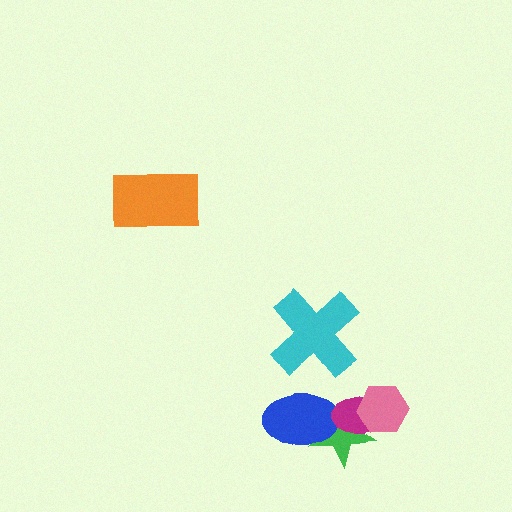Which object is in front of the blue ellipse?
The magenta ellipse is in front of the blue ellipse.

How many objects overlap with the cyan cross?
0 objects overlap with the cyan cross.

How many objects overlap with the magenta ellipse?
3 objects overlap with the magenta ellipse.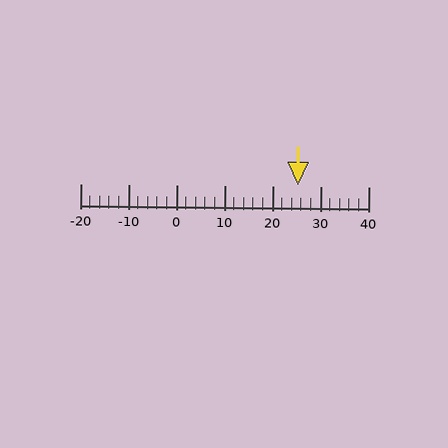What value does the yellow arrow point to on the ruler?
The yellow arrow points to approximately 25.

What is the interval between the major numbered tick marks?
The major tick marks are spaced 10 units apart.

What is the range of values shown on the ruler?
The ruler shows values from -20 to 40.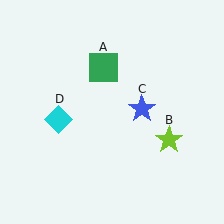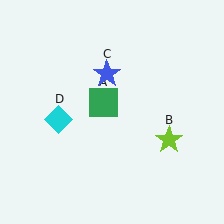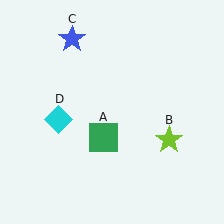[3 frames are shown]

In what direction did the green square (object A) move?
The green square (object A) moved down.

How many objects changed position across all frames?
2 objects changed position: green square (object A), blue star (object C).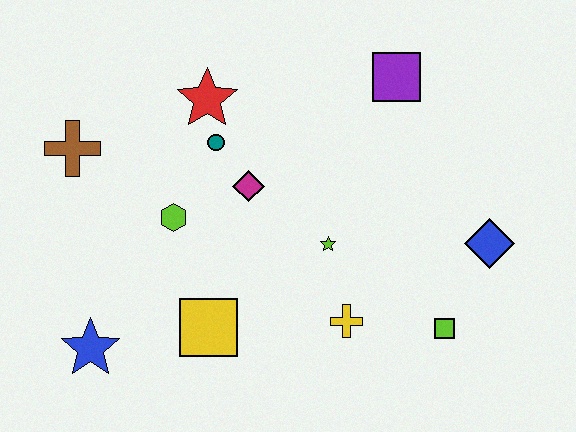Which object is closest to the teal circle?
The red star is closest to the teal circle.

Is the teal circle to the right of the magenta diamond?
No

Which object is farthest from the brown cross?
The blue diamond is farthest from the brown cross.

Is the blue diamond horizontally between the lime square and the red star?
No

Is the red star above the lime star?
Yes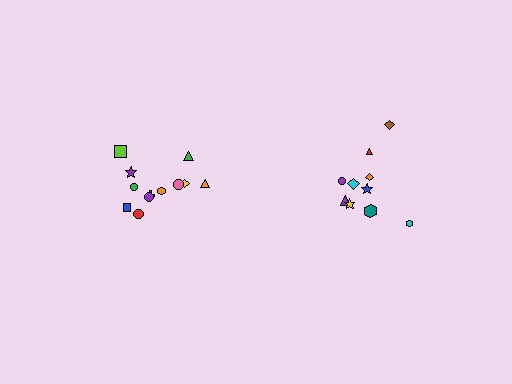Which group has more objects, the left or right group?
The left group.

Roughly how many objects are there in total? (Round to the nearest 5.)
Roughly 20 objects in total.